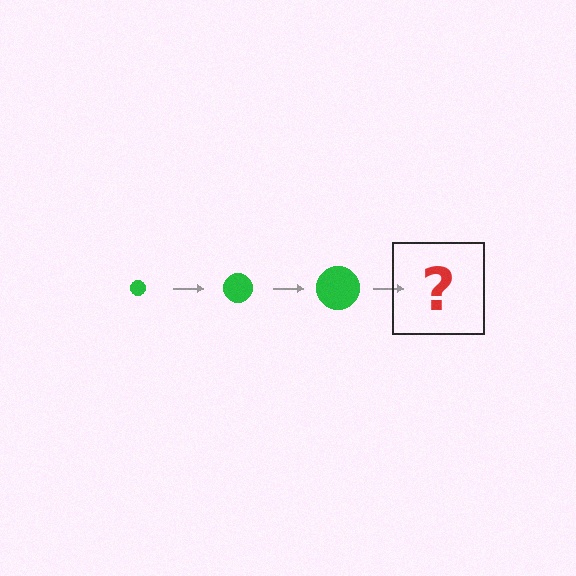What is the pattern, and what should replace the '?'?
The pattern is that the circle gets progressively larger each step. The '?' should be a green circle, larger than the previous one.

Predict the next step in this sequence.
The next step is a green circle, larger than the previous one.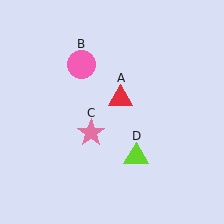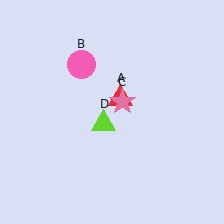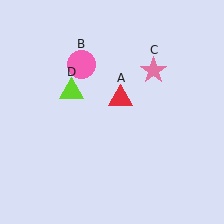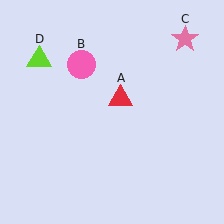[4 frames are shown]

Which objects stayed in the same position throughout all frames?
Red triangle (object A) and pink circle (object B) remained stationary.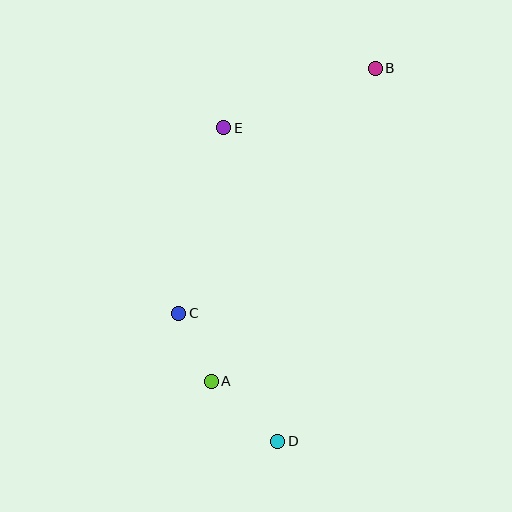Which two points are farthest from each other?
Points B and D are farthest from each other.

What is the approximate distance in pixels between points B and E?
The distance between B and E is approximately 163 pixels.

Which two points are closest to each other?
Points A and C are closest to each other.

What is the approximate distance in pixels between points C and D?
The distance between C and D is approximately 162 pixels.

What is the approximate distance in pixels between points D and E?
The distance between D and E is approximately 318 pixels.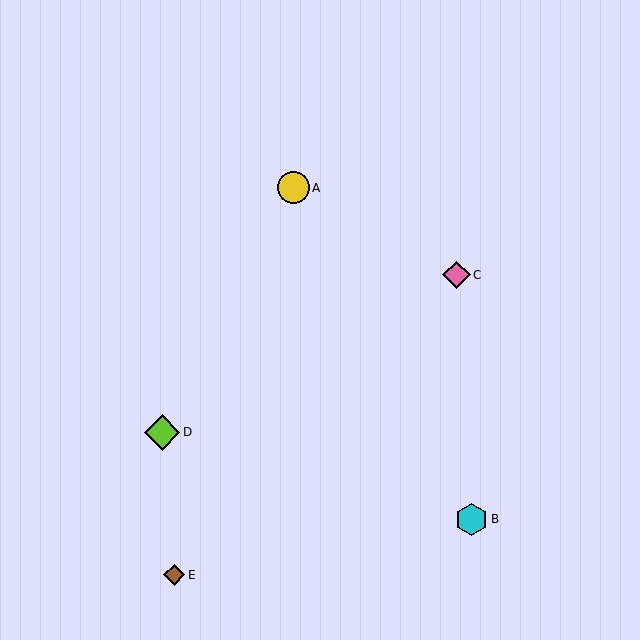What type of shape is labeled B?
Shape B is a cyan hexagon.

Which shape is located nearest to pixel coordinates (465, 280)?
The pink diamond (labeled C) at (457, 275) is nearest to that location.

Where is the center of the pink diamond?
The center of the pink diamond is at (457, 275).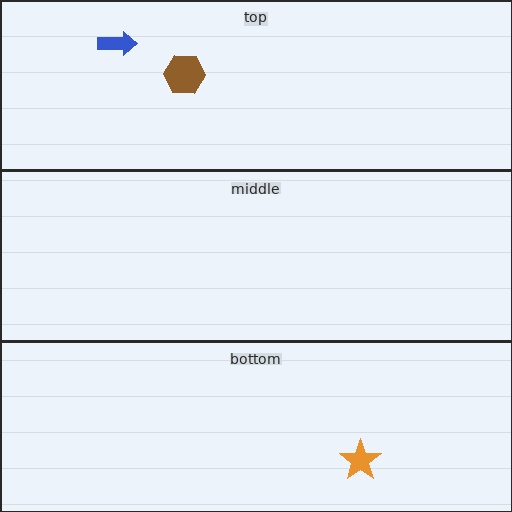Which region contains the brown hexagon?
The top region.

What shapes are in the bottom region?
The orange star.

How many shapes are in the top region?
2.